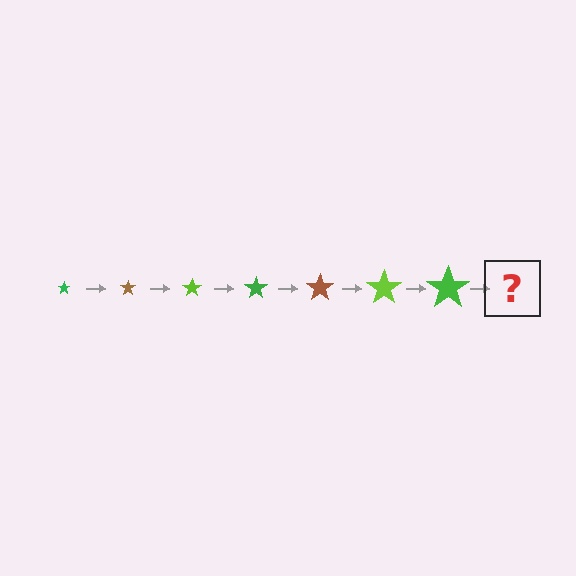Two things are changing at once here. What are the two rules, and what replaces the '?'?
The two rules are that the star grows larger each step and the color cycles through green, brown, and lime. The '?' should be a brown star, larger than the previous one.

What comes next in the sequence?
The next element should be a brown star, larger than the previous one.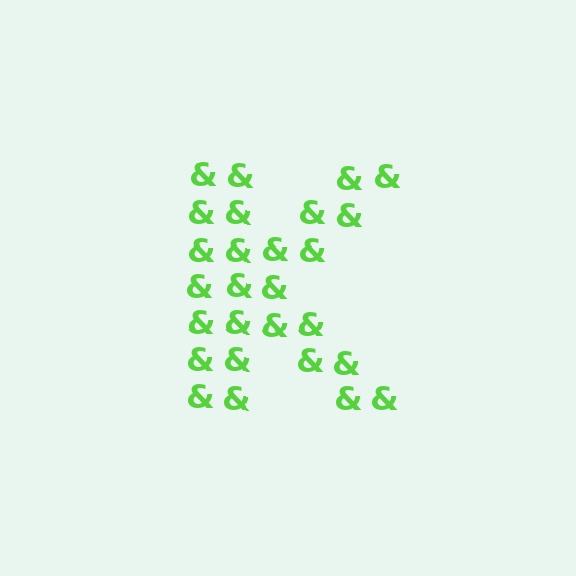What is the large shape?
The large shape is the letter K.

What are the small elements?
The small elements are ampersands.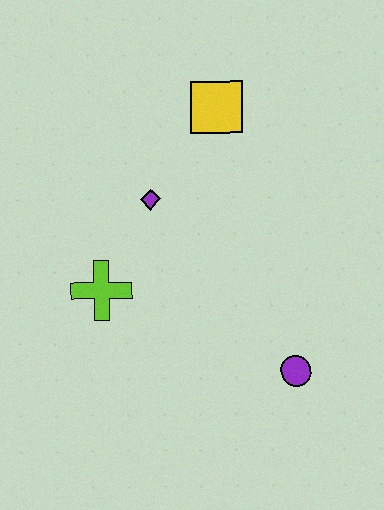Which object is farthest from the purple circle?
The yellow square is farthest from the purple circle.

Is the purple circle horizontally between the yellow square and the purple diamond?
No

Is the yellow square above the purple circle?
Yes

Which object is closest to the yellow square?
The purple diamond is closest to the yellow square.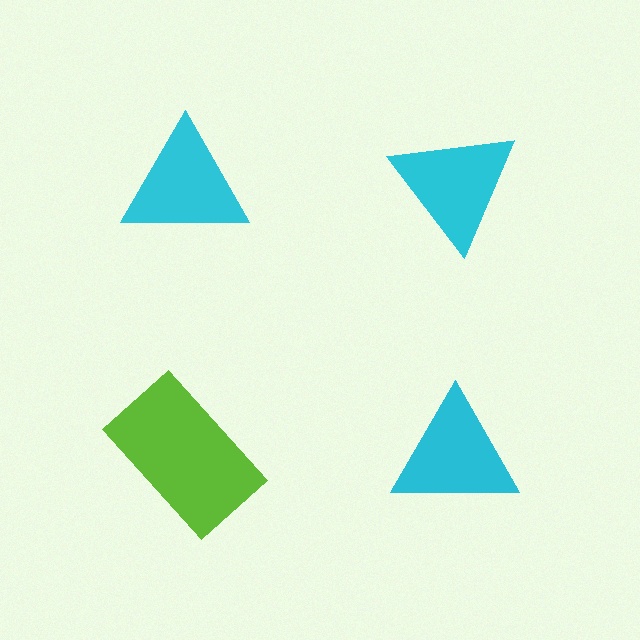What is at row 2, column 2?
A cyan triangle.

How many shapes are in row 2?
2 shapes.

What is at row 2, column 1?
A lime rectangle.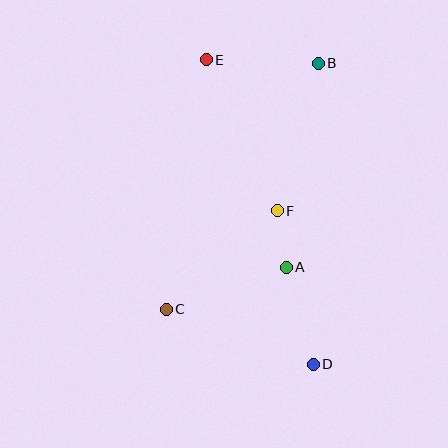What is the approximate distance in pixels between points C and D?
The distance between C and D is approximately 157 pixels.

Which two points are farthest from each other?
Points D and E are farthest from each other.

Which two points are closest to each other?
Points A and F are closest to each other.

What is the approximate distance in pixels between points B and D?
The distance between B and D is approximately 301 pixels.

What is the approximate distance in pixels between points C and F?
The distance between C and F is approximately 148 pixels.